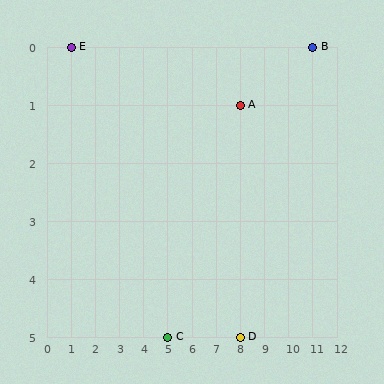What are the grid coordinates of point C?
Point C is at grid coordinates (5, 5).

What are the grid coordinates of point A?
Point A is at grid coordinates (8, 1).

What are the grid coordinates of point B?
Point B is at grid coordinates (11, 0).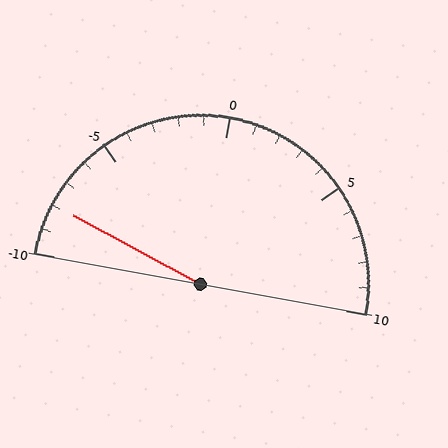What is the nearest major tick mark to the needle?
The nearest major tick mark is -10.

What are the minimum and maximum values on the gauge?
The gauge ranges from -10 to 10.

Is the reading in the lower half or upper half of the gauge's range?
The reading is in the lower half of the range (-10 to 10).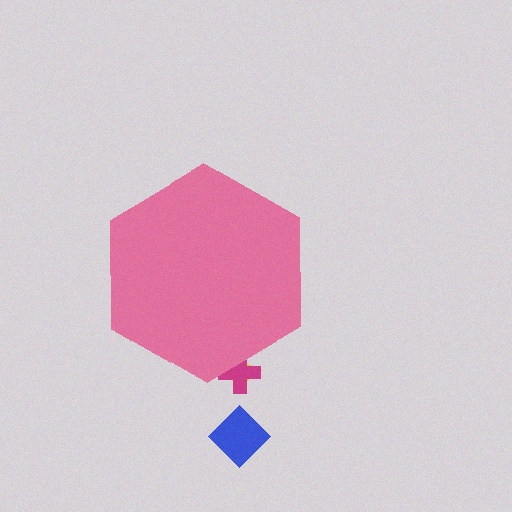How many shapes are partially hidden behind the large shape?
2 shapes are partially hidden.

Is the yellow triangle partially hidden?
Yes, the yellow triangle is partially hidden behind the pink hexagon.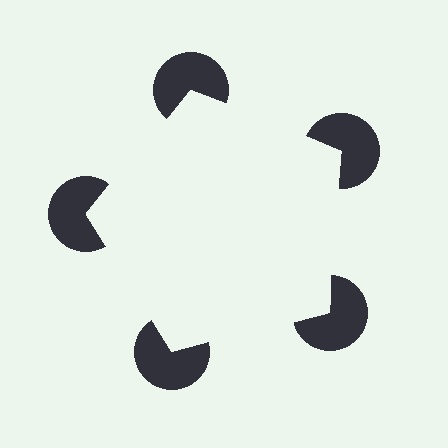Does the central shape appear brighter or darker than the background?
It typically appears slightly brighter than the background, even though no actual brightness change is drawn.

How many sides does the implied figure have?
5 sides.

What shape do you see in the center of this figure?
An illusory pentagon — its edges are inferred from the aligned wedge cuts in the pac-man discs, not physically drawn.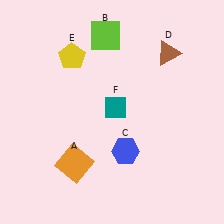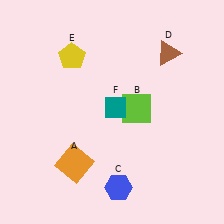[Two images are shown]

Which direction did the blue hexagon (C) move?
The blue hexagon (C) moved down.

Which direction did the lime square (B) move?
The lime square (B) moved down.